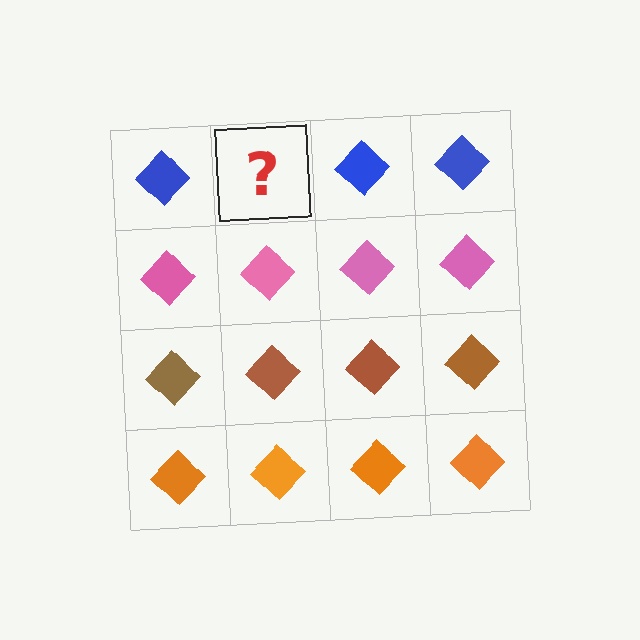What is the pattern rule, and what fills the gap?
The rule is that each row has a consistent color. The gap should be filled with a blue diamond.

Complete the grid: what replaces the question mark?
The question mark should be replaced with a blue diamond.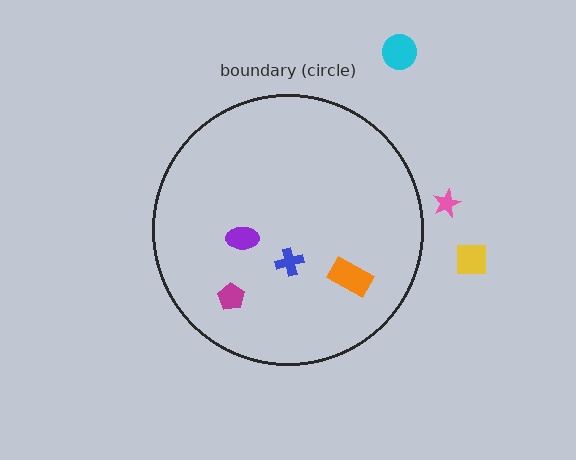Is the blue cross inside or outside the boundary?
Inside.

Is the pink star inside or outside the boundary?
Outside.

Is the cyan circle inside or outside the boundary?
Outside.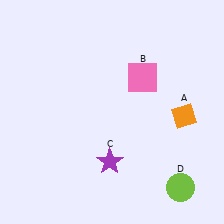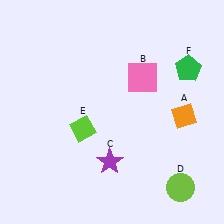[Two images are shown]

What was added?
A lime diamond (E), a green pentagon (F) were added in Image 2.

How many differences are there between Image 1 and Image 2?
There are 2 differences between the two images.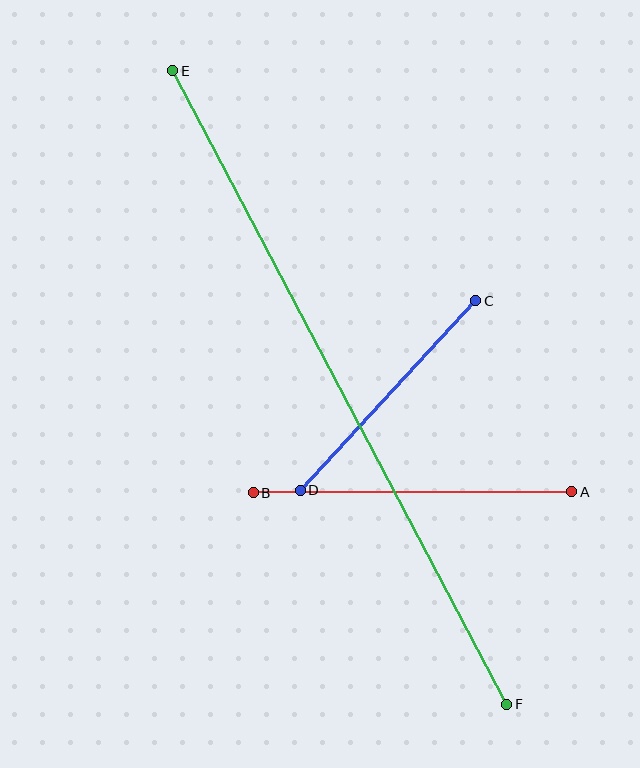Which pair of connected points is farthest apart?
Points E and F are farthest apart.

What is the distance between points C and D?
The distance is approximately 258 pixels.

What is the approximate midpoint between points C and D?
The midpoint is at approximately (388, 396) pixels.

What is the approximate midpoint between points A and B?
The midpoint is at approximately (413, 492) pixels.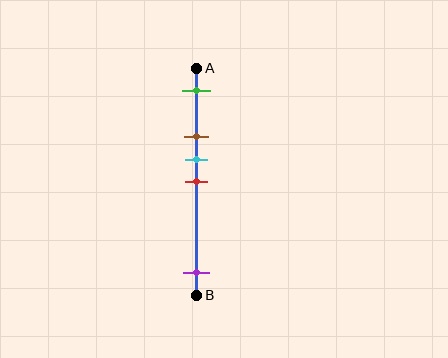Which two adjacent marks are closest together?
The cyan and red marks are the closest adjacent pair.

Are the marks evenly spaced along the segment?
No, the marks are not evenly spaced.